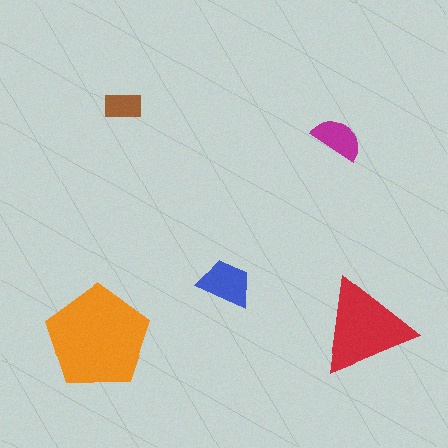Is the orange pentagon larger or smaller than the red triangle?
Larger.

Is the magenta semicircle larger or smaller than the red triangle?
Smaller.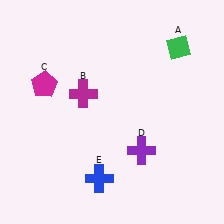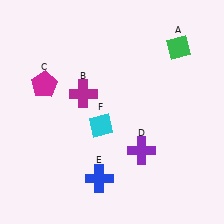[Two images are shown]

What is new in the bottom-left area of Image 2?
A cyan diamond (F) was added in the bottom-left area of Image 2.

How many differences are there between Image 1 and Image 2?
There is 1 difference between the two images.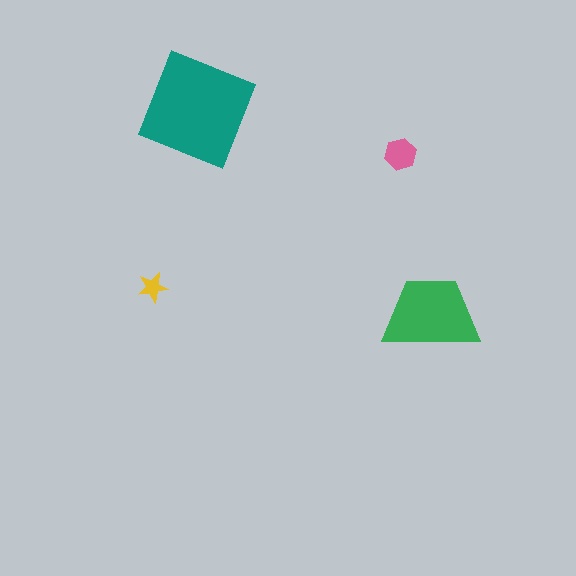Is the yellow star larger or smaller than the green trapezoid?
Smaller.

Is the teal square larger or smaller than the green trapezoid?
Larger.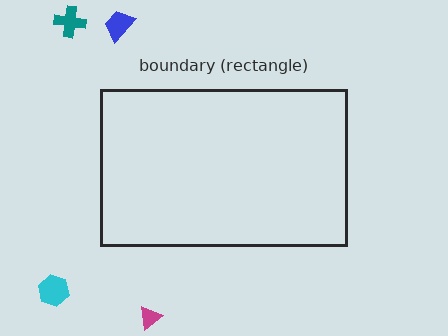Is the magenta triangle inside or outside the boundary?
Outside.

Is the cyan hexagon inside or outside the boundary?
Outside.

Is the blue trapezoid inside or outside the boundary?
Outside.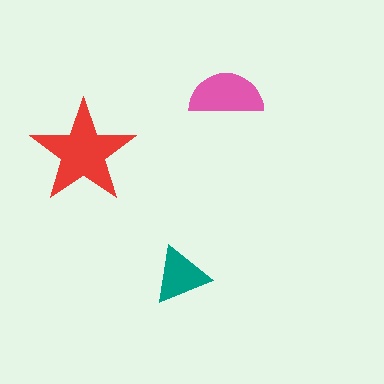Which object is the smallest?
The teal triangle.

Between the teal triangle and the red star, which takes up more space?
The red star.